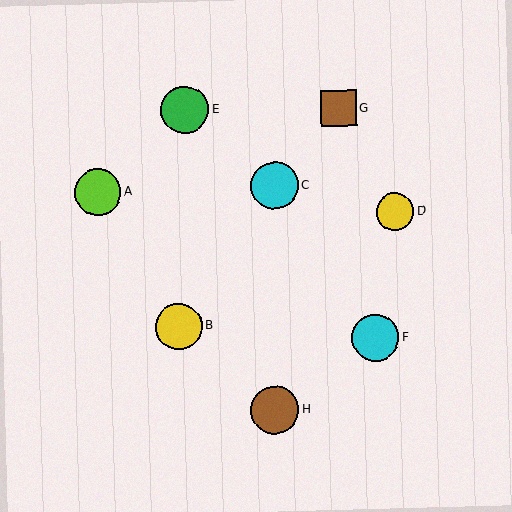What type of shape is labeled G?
Shape G is a brown square.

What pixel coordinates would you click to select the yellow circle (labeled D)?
Click at (395, 212) to select the yellow circle D.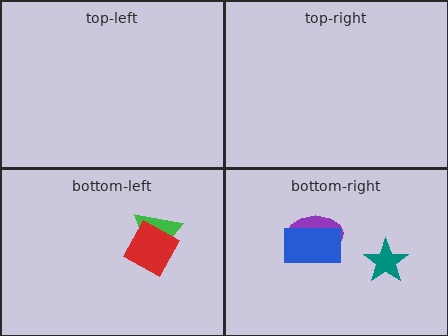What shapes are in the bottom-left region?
The green triangle, the red diamond.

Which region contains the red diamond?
The bottom-left region.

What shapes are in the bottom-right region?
The purple ellipse, the teal star, the blue rectangle.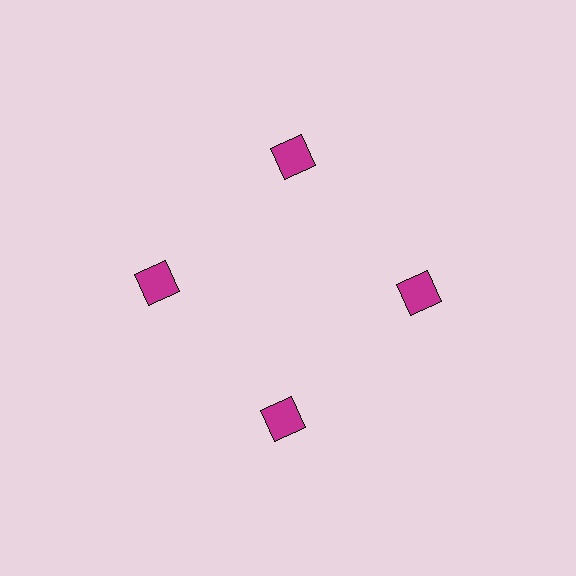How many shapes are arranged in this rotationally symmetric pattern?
There are 4 shapes, arranged in 4 groups of 1.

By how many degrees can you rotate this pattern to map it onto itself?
The pattern maps onto itself every 90 degrees of rotation.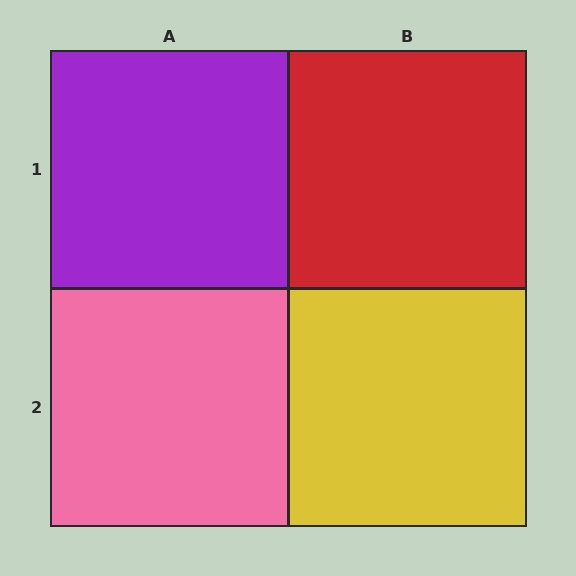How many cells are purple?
1 cell is purple.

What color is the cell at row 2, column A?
Pink.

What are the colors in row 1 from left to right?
Purple, red.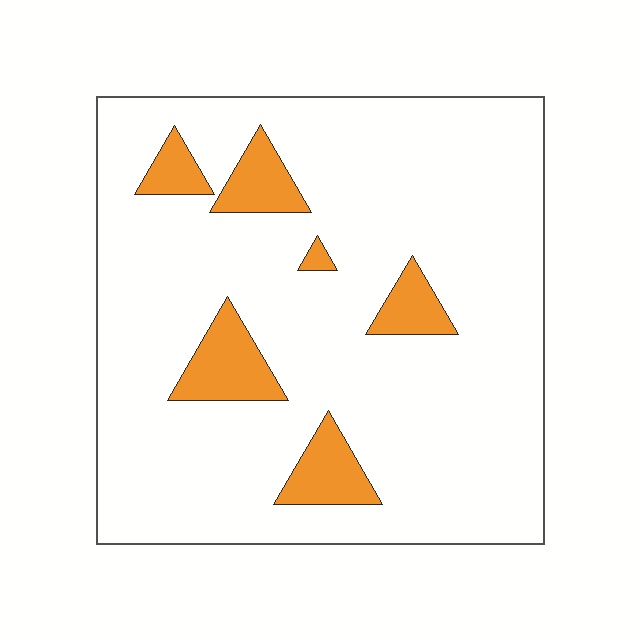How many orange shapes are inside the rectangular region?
6.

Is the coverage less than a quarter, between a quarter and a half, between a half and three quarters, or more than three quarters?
Less than a quarter.